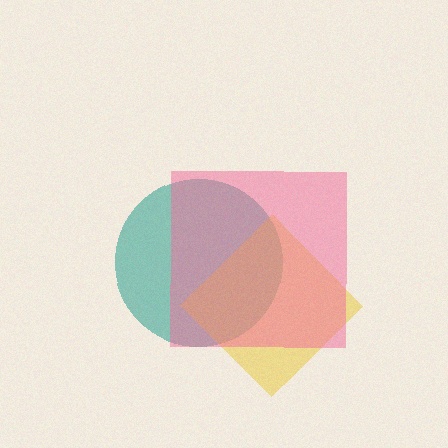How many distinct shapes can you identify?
There are 3 distinct shapes: a teal circle, a yellow diamond, a pink square.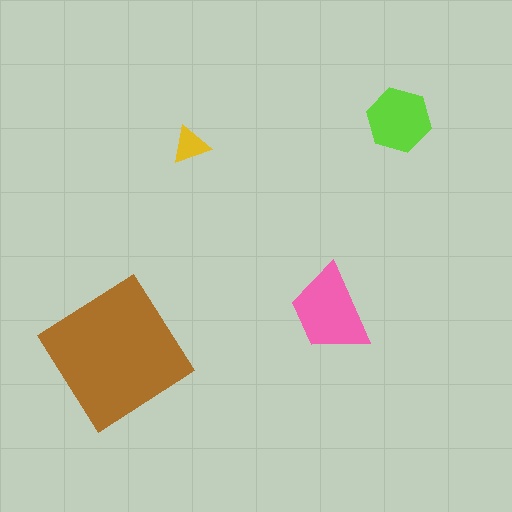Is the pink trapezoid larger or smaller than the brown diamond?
Smaller.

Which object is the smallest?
The yellow triangle.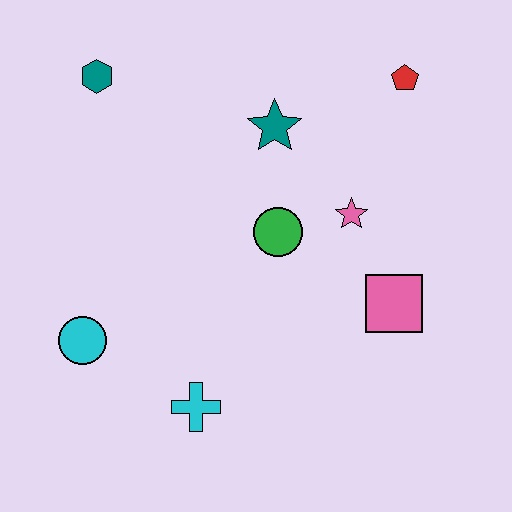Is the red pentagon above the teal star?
Yes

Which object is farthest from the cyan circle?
The red pentagon is farthest from the cyan circle.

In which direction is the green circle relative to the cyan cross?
The green circle is above the cyan cross.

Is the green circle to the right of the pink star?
No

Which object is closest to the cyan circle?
The cyan cross is closest to the cyan circle.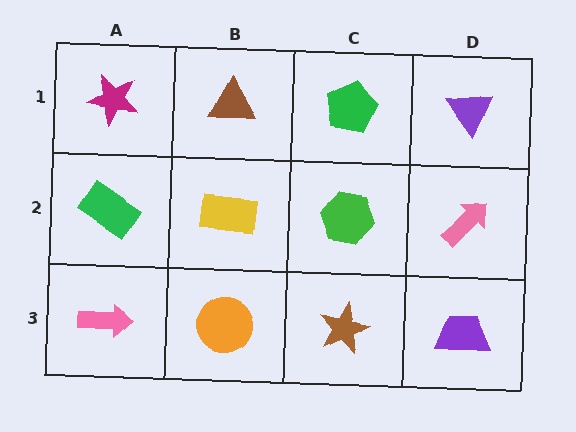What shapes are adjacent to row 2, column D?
A purple triangle (row 1, column D), a purple trapezoid (row 3, column D), a green hexagon (row 2, column C).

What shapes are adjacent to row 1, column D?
A pink arrow (row 2, column D), a green pentagon (row 1, column C).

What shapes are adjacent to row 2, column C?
A green pentagon (row 1, column C), a brown star (row 3, column C), a yellow rectangle (row 2, column B), a pink arrow (row 2, column D).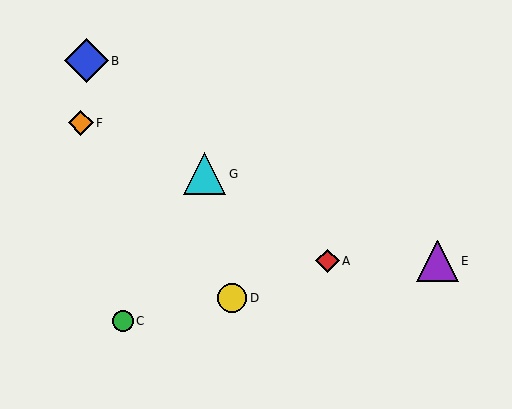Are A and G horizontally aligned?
No, A is at y≈261 and G is at y≈174.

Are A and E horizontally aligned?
Yes, both are at y≈261.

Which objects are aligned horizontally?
Objects A, E are aligned horizontally.